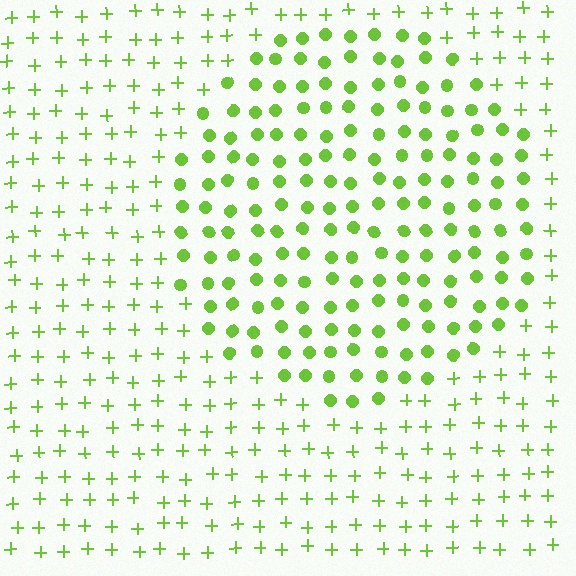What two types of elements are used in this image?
The image uses circles inside the circle region and plus signs outside it.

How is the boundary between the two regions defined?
The boundary is defined by a change in element shape: circles inside vs. plus signs outside. All elements share the same color and spacing.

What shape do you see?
I see a circle.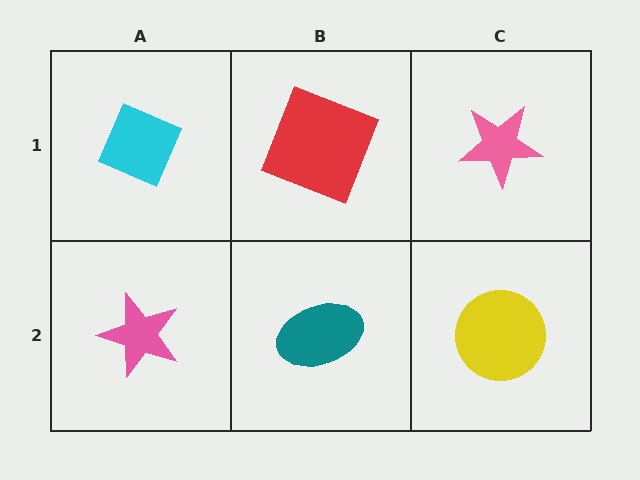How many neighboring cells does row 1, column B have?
3.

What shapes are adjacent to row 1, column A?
A pink star (row 2, column A), a red square (row 1, column B).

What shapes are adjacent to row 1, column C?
A yellow circle (row 2, column C), a red square (row 1, column B).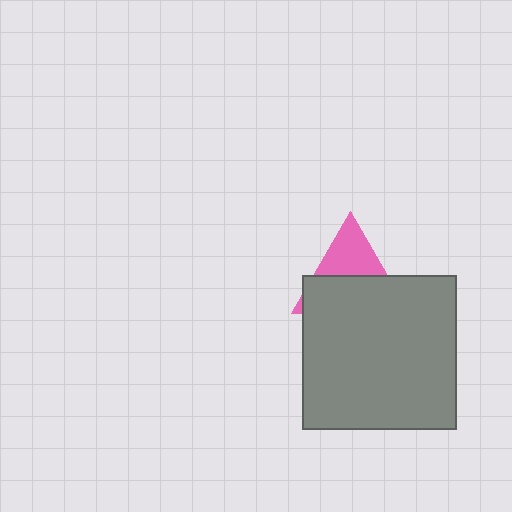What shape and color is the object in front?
The object in front is a gray square.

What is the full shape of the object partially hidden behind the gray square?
The partially hidden object is a pink triangle.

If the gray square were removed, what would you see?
You would see the complete pink triangle.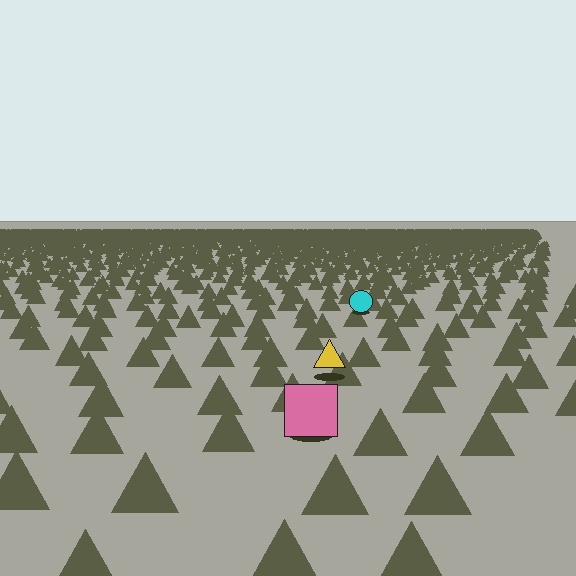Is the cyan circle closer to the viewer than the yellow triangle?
No. The yellow triangle is closer — you can tell from the texture gradient: the ground texture is coarser near it.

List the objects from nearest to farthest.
From nearest to farthest: the pink square, the yellow triangle, the cyan circle.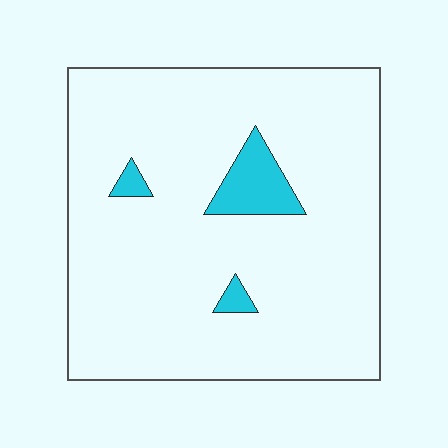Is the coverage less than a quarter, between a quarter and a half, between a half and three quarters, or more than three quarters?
Less than a quarter.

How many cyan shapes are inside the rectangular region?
3.